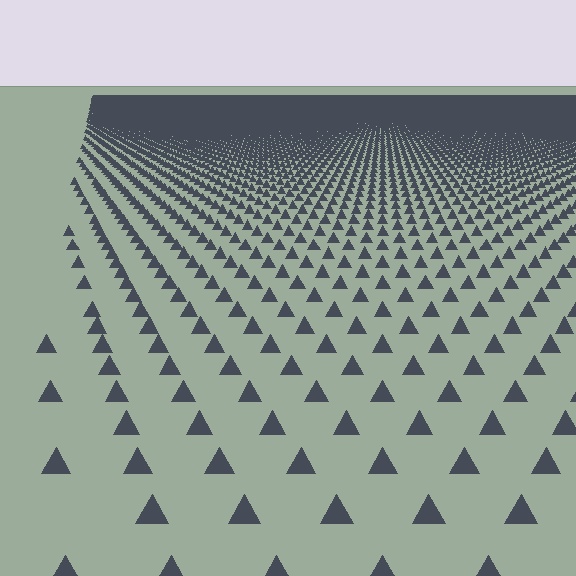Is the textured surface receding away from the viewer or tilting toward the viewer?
The surface is receding away from the viewer. Texture elements get smaller and denser toward the top.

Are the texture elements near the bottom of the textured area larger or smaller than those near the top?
Larger. Near the bottom, elements are closer to the viewer and appear at a bigger on-screen size.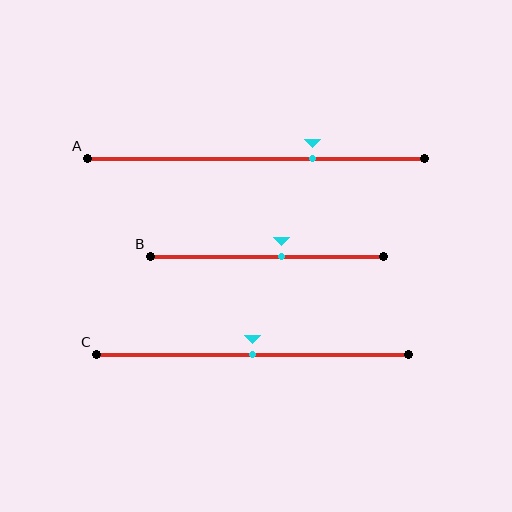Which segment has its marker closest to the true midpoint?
Segment C has its marker closest to the true midpoint.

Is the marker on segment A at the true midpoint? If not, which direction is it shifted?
No, the marker on segment A is shifted to the right by about 17% of the segment length.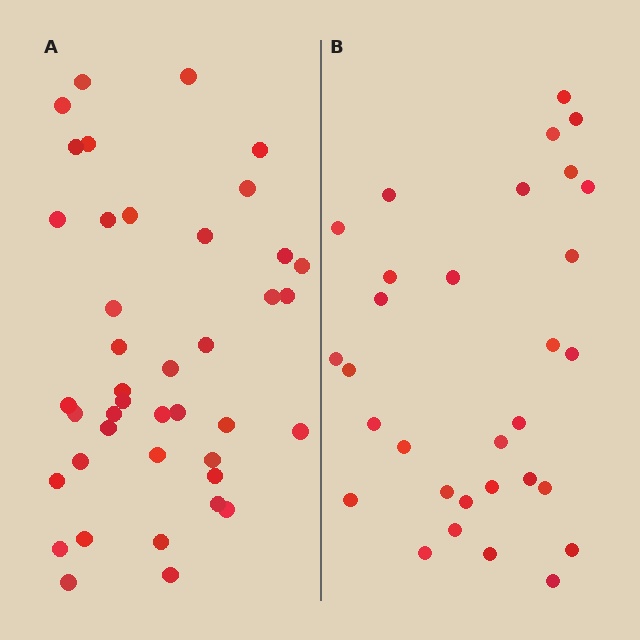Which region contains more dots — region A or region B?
Region A (the left region) has more dots.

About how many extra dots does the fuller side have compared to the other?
Region A has roughly 10 or so more dots than region B.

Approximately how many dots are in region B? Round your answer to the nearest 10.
About 30 dots. (The exact count is 31, which rounds to 30.)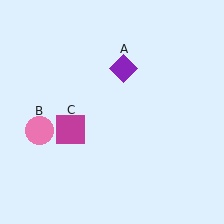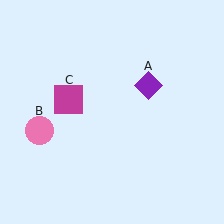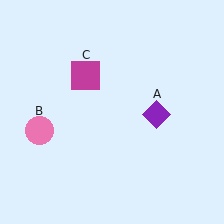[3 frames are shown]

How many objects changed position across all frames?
2 objects changed position: purple diamond (object A), magenta square (object C).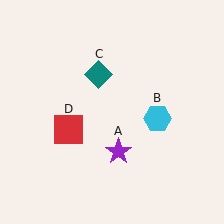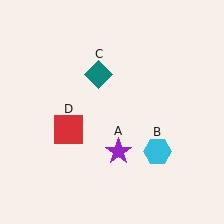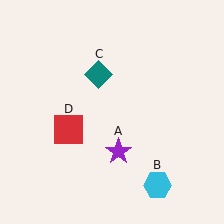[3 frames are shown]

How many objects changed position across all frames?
1 object changed position: cyan hexagon (object B).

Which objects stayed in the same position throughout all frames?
Purple star (object A) and teal diamond (object C) and red square (object D) remained stationary.